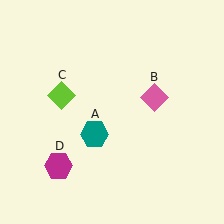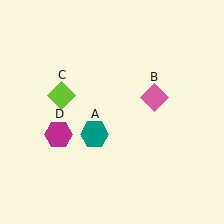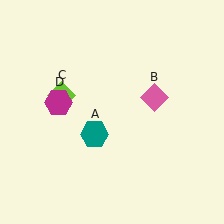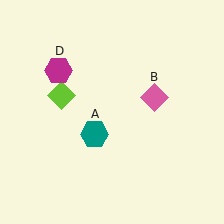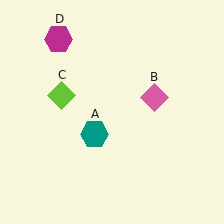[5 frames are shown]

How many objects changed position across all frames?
1 object changed position: magenta hexagon (object D).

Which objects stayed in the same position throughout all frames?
Teal hexagon (object A) and pink diamond (object B) and lime diamond (object C) remained stationary.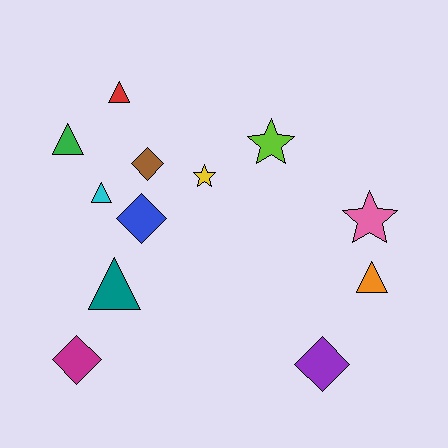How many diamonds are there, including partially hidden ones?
There are 4 diamonds.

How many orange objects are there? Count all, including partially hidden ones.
There is 1 orange object.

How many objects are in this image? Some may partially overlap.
There are 12 objects.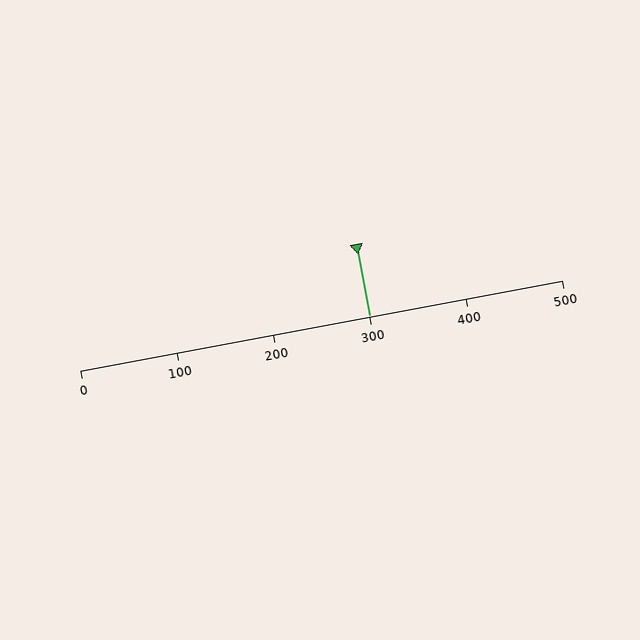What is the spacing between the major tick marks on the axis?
The major ticks are spaced 100 apart.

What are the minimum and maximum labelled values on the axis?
The axis runs from 0 to 500.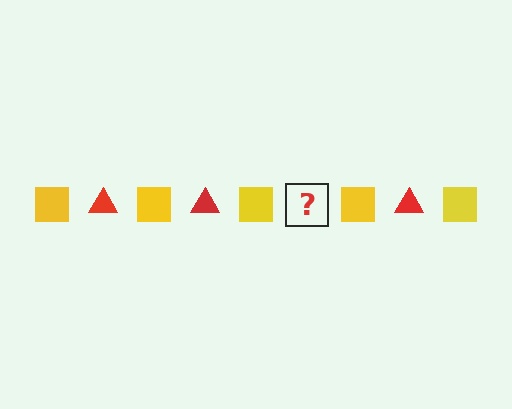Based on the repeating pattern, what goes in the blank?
The blank should be a red triangle.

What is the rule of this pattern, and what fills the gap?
The rule is that the pattern alternates between yellow square and red triangle. The gap should be filled with a red triangle.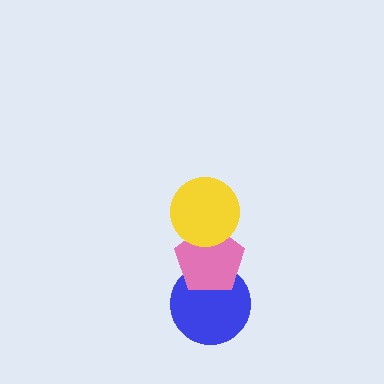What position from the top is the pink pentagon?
The pink pentagon is 2nd from the top.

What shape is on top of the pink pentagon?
The yellow circle is on top of the pink pentagon.